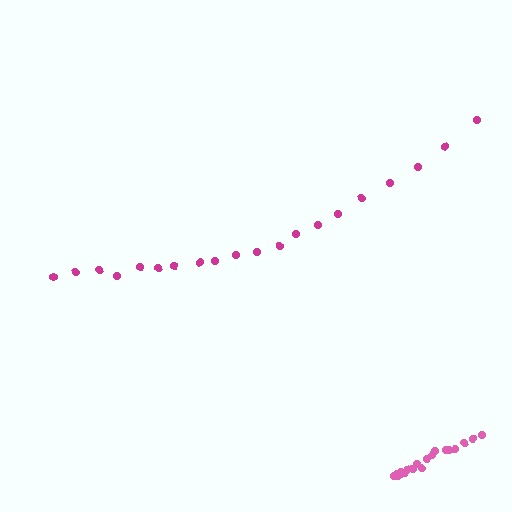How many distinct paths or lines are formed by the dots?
There are 2 distinct paths.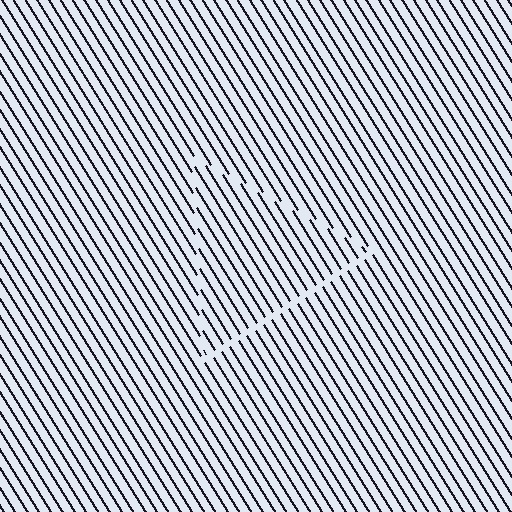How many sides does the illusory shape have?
3 sides — the line-ends trace a triangle.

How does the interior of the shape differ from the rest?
The interior of the shape contains the same grating, shifted by half a period — the contour is defined by the phase discontinuity where line-ends from the inner and outer gratings abut.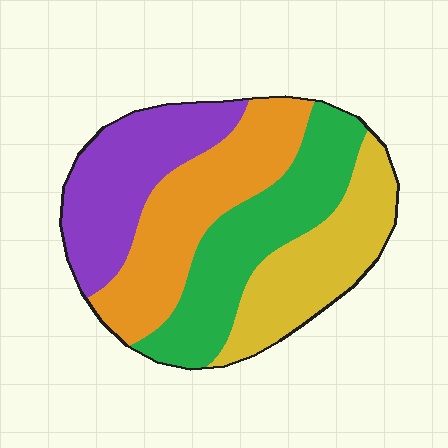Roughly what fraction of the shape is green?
Green covers about 25% of the shape.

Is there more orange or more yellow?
Orange.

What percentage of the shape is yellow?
Yellow takes up about one fifth (1/5) of the shape.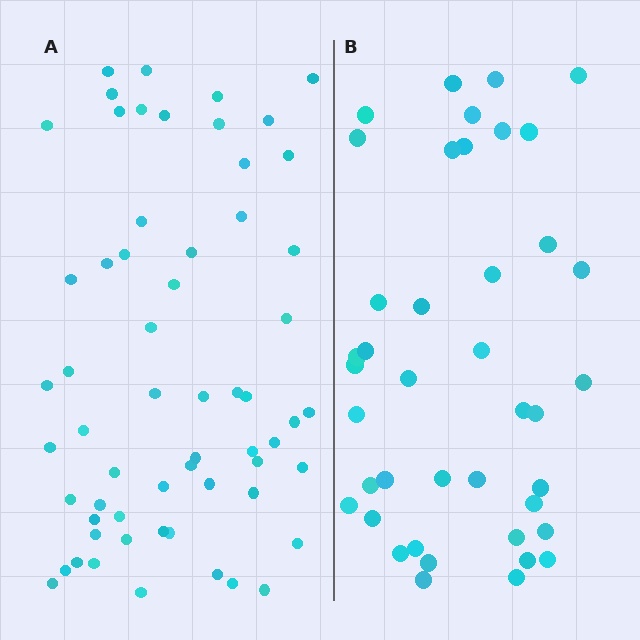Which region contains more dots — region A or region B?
Region A (the left region) has more dots.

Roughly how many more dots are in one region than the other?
Region A has approximately 20 more dots than region B.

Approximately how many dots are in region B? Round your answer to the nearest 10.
About 40 dots. (The exact count is 41, which rounds to 40.)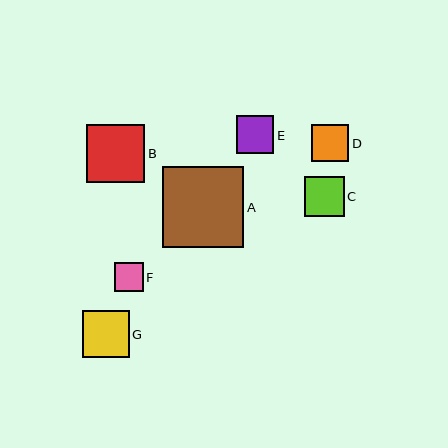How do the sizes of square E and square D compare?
Square E and square D are approximately the same size.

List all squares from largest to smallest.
From largest to smallest: A, B, G, C, E, D, F.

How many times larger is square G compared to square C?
Square G is approximately 1.2 times the size of square C.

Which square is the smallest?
Square F is the smallest with a size of approximately 29 pixels.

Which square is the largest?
Square A is the largest with a size of approximately 81 pixels.